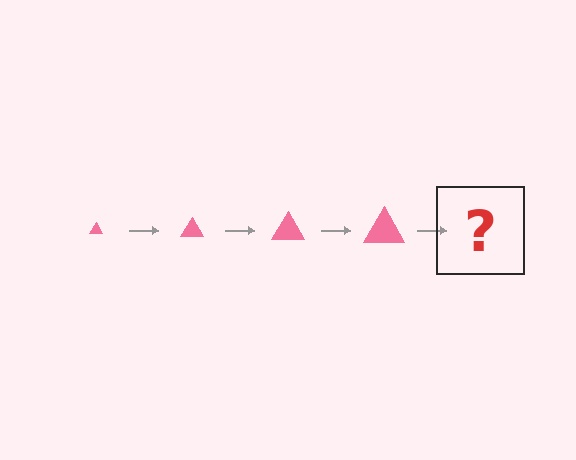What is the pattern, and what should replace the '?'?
The pattern is that the triangle gets progressively larger each step. The '?' should be a pink triangle, larger than the previous one.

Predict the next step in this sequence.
The next step is a pink triangle, larger than the previous one.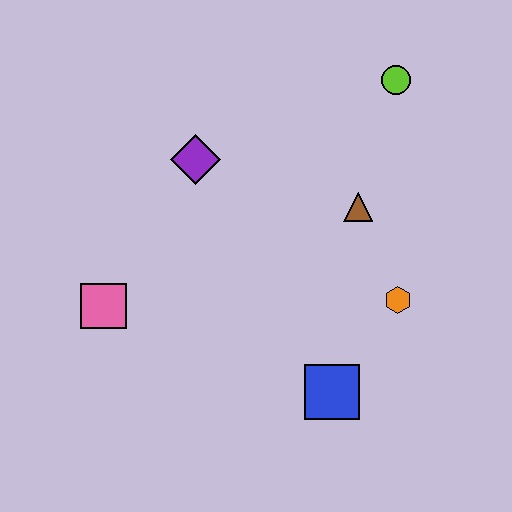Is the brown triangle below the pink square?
No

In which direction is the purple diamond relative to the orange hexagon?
The purple diamond is to the left of the orange hexagon.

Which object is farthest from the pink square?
The lime circle is farthest from the pink square.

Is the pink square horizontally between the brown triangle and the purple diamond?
No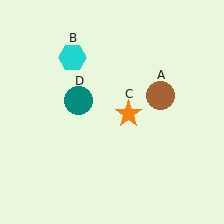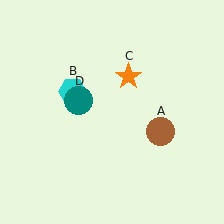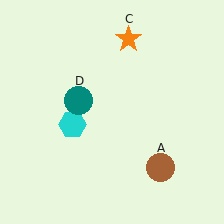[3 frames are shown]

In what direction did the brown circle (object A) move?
The brown circle (object A) moved down.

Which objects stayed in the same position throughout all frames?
Teal circle (object D) remained stationary.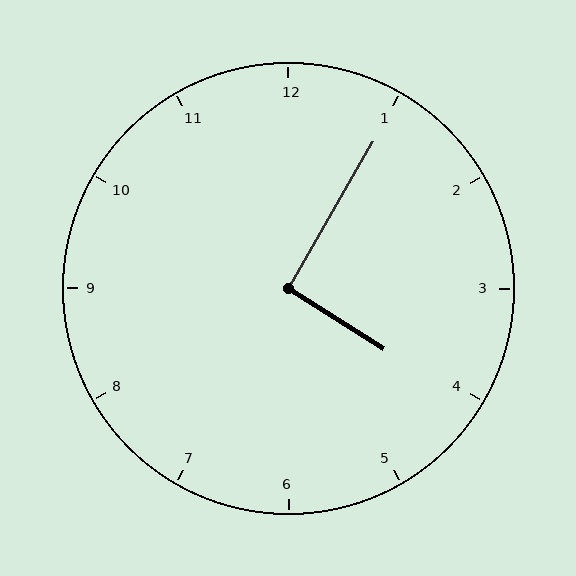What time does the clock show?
4:05.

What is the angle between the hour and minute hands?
Approximately 92 degrees.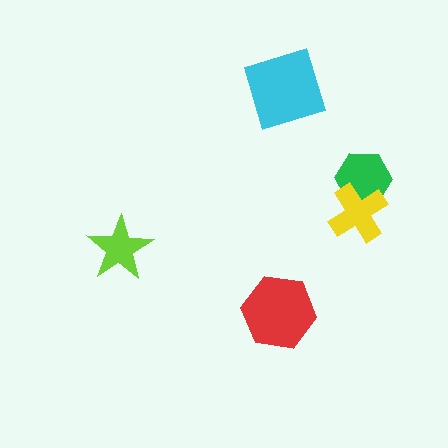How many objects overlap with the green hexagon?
1 object overlaps with the green hexagon.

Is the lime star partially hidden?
No, no other shape covers it.